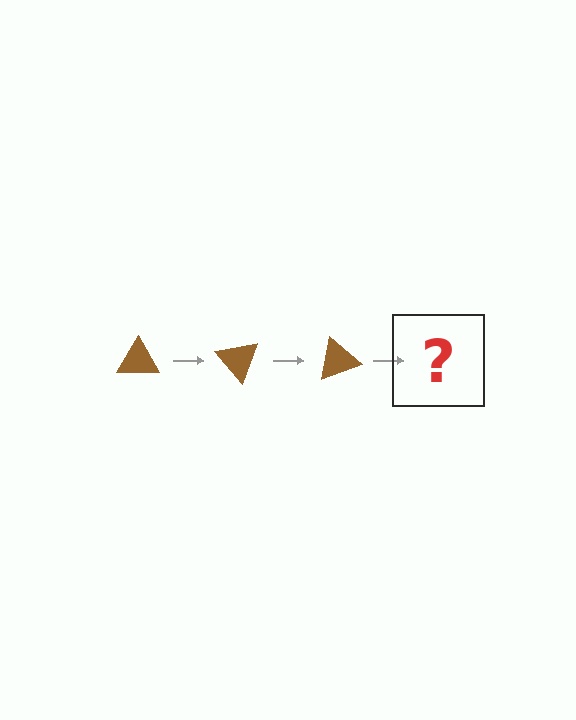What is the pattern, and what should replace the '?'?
The pattern is that the triangle rotates 50 degrees each step. The '?' should be a brown triangle rotated 150 degrees.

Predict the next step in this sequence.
The next step is a brown triangle rotated 150 degrees.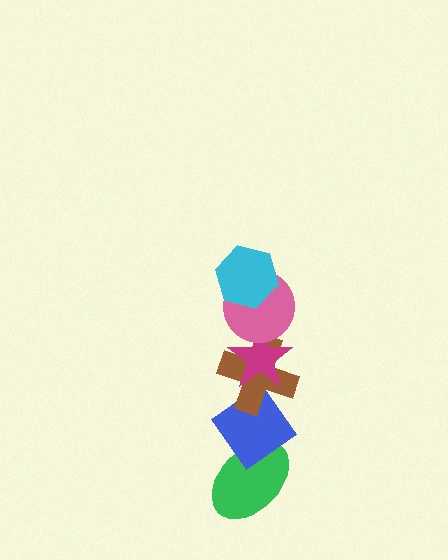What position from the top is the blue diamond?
The blue diamond is 5th from the top.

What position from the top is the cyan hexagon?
The cyan hexagon is 1st from the top.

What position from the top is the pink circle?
The pink circle is 2nd from the top.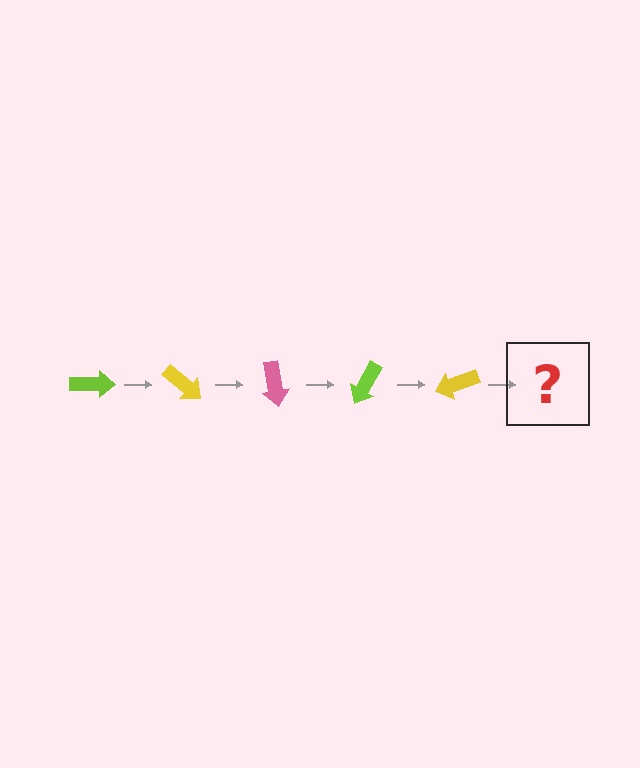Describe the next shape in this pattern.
It should be a pink arrow, rotated 200 degrees from the start.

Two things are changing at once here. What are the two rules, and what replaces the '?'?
The two rules are that it rotates 40 degrees each step and the color cycles through lime, yellow, and pink. The '?' should be a pink arrow, rotated 200 degrees from the start.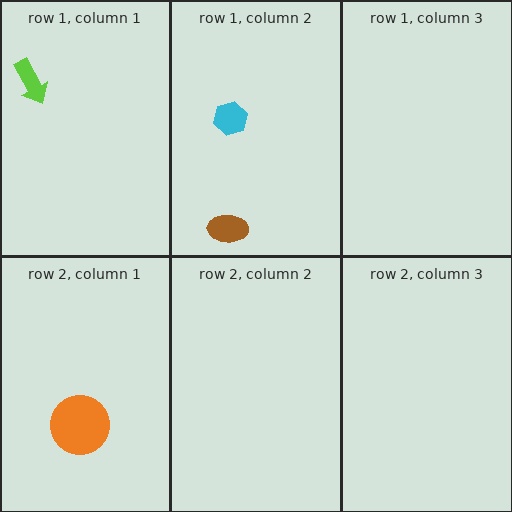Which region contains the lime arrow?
The row 1, column 1 region.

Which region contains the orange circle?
The row 2, column 1 region.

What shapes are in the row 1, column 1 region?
The lime arrow.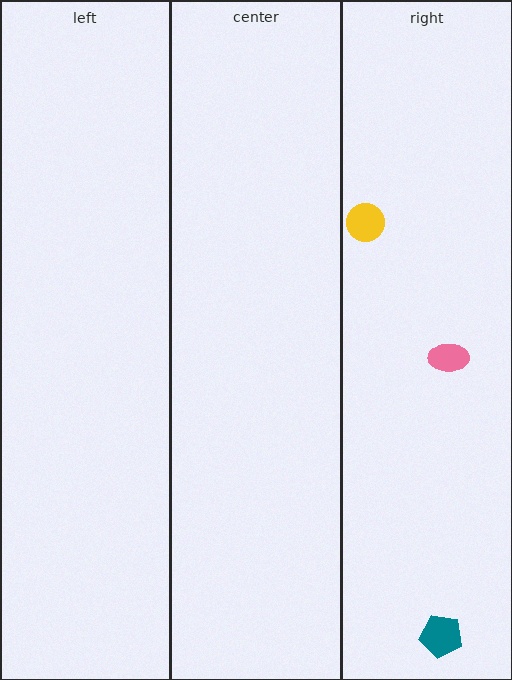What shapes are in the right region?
The teal pentagon, the yellow circle, the pink ellipse.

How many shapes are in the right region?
3.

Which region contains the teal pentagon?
The right region.